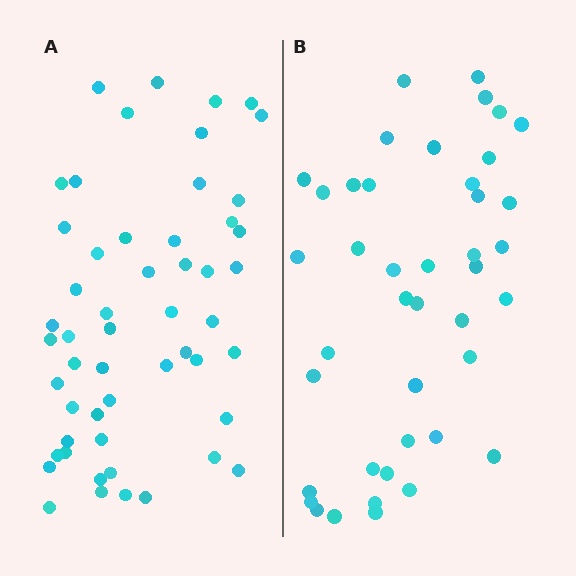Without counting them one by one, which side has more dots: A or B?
Region A (the left region) has more dots.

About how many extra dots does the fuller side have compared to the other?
Region A has roughly 12 or so more dots than region B.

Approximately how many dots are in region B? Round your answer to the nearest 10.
About 40 dots. (The exact count is 42, which rounds to 40.)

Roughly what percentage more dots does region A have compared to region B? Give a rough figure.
About 25% more.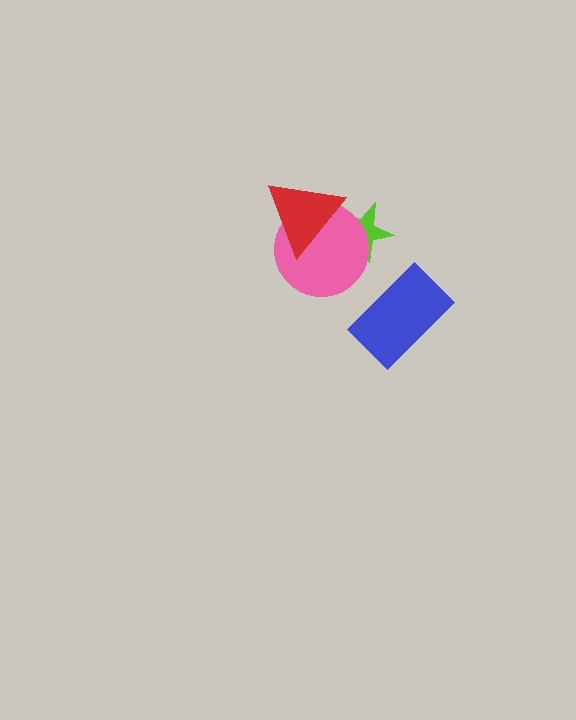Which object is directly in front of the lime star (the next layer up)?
The pink circle is directly in front of the lime star.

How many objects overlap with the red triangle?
2 objects overlap with the red triangle.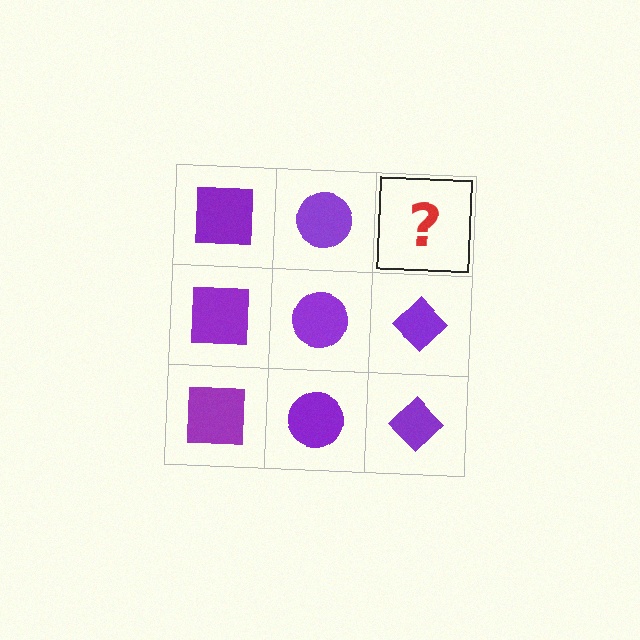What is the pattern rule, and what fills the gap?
The rule is that each column has a consistent shape. The gap should be filled with a purple diamond.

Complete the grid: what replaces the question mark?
The question mark should be replaced with a purple diamond.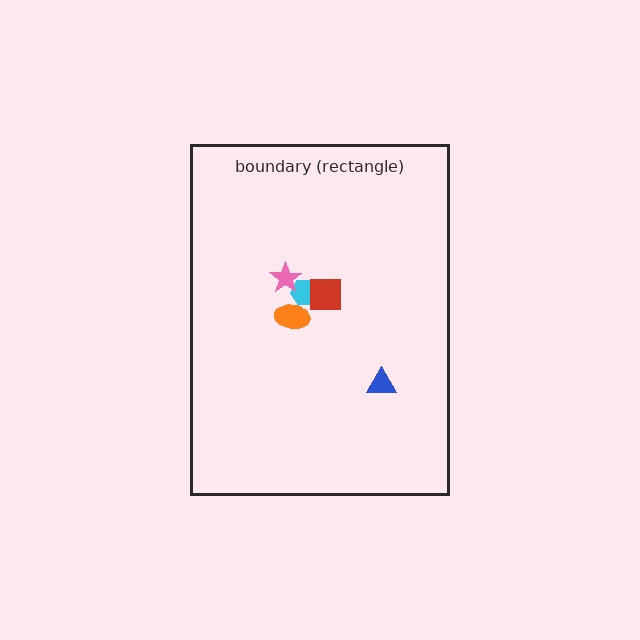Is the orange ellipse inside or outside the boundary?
Inside.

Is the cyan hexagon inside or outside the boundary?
Inside.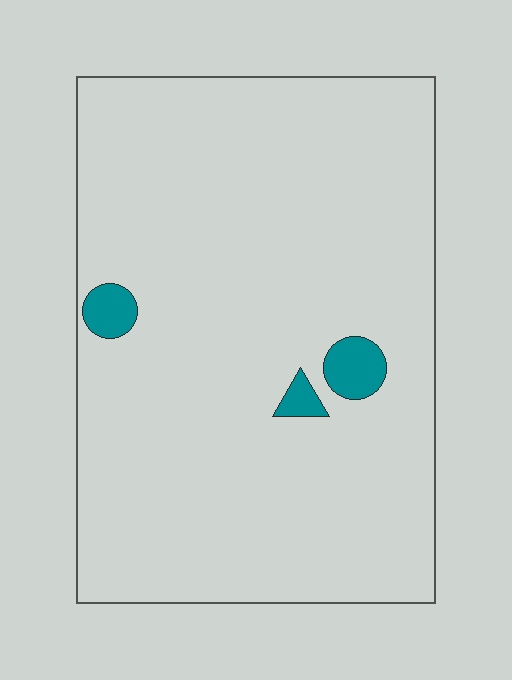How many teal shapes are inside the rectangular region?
3.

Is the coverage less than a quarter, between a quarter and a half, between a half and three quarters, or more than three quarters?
Less than a quarter.